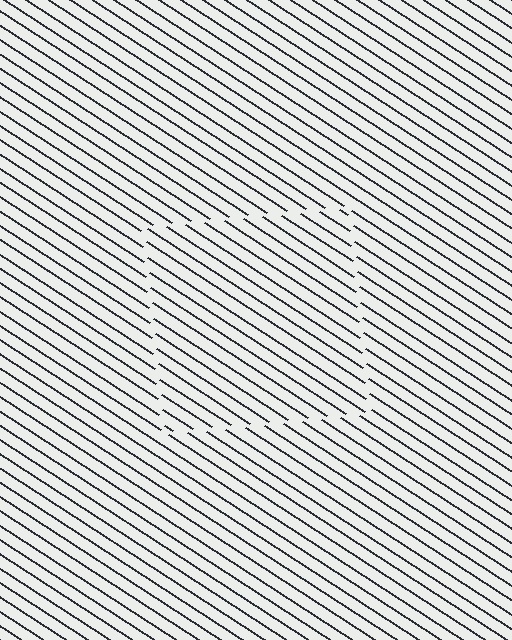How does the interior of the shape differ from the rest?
The interior of the shape contains the same grating, shifted by half a period — the contour is defined by the phase discontinuity where line-ends from the inner and outer gratings abut.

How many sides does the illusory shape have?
4 sides — the line-ends trace a square.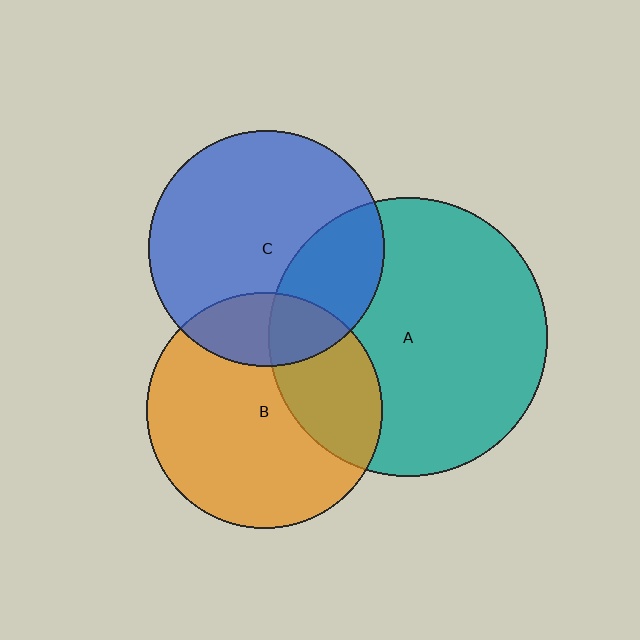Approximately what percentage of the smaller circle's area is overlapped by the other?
Approximately 20%.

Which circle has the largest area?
Circle A (teal).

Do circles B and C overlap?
Yes.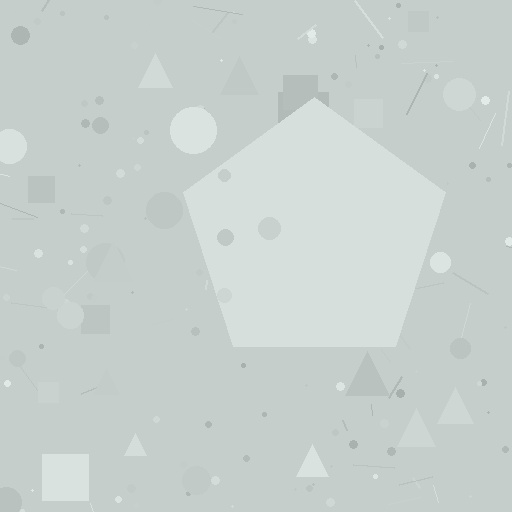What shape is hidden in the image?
A pentagon is hidden in the image.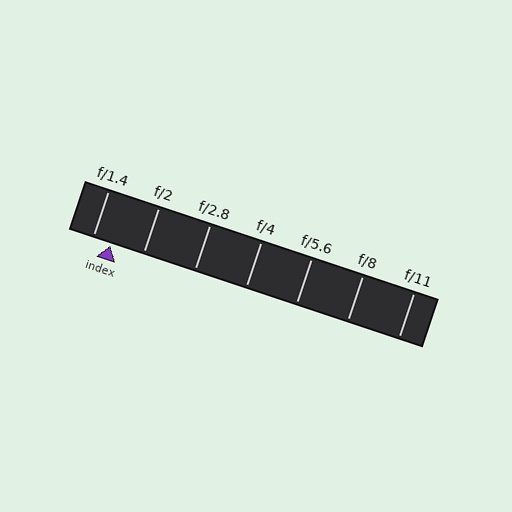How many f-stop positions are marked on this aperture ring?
There are 7 f-stop positions marked.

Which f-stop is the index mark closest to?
The index mark is closest to f/1.4.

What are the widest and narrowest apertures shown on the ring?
The widest aperture shown is f/1.4 and the narrowest is f/11.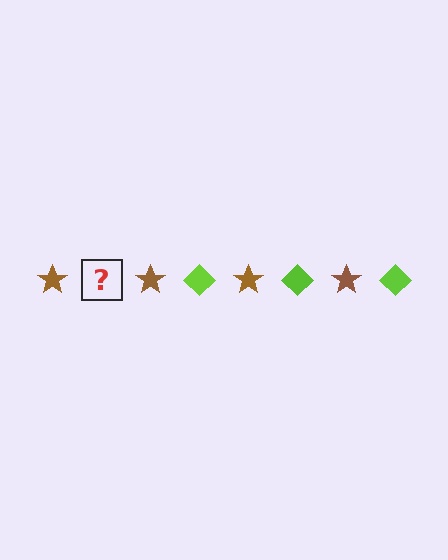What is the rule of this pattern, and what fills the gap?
The rule is that the pattern alternates between brown star and lime diamond. The gap should be filled with a lime diamond.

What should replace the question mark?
The question mark should be replaced with a lime diamond.